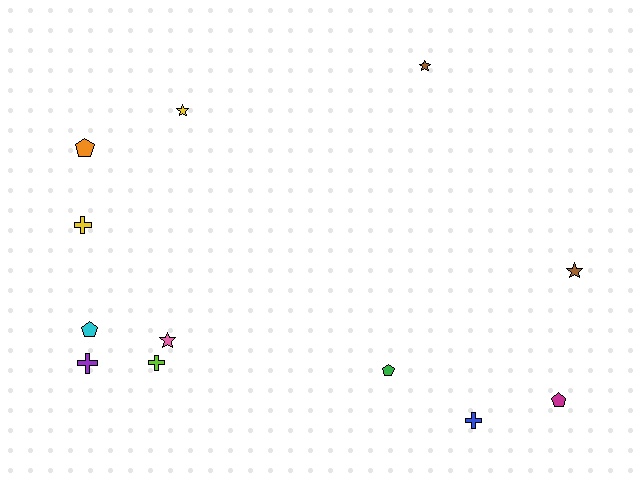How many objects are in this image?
There are 12 objects.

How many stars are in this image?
There are 4 stars.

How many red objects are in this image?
There are no red objects.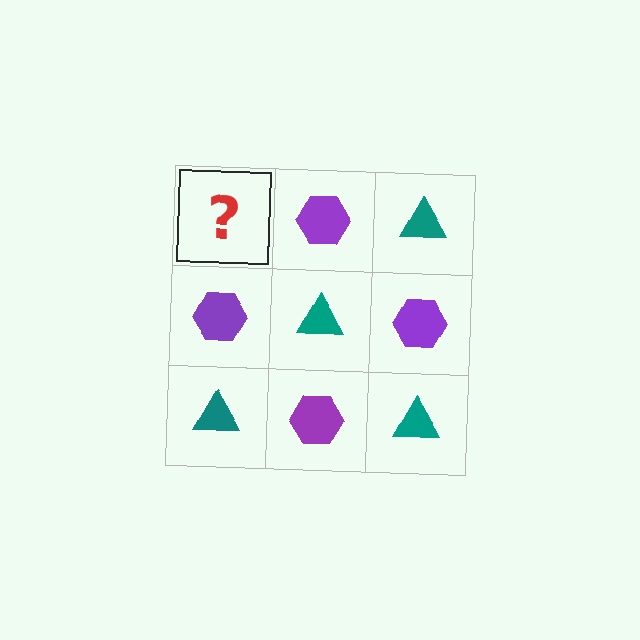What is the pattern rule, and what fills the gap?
The rule is that it alternates teal triangle and purple hexagon in a checkerboard pattern. The gap should be filled with a teal triangle.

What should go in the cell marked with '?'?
The missing cell should contain a teal triangle.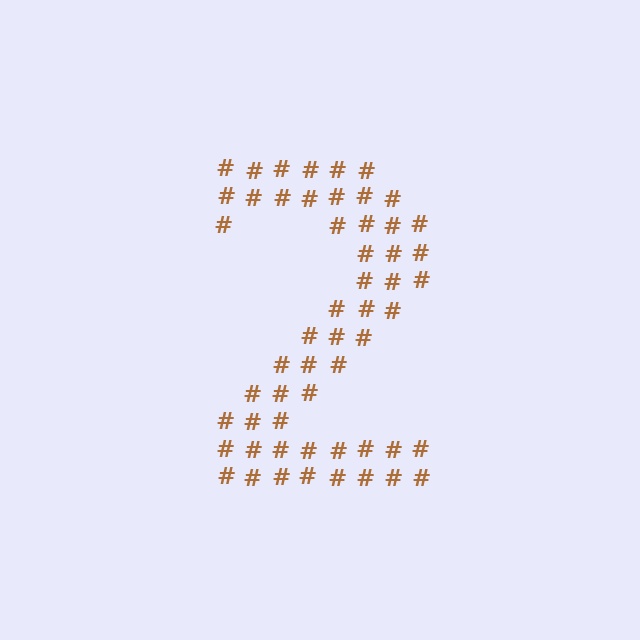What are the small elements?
The small elements are hash symbols.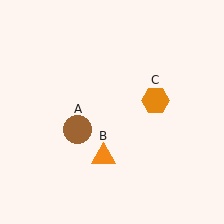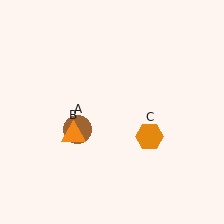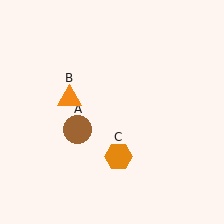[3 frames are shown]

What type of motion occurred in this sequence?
The orange triangle (object B), orange hexagon (object C) rotated clockwise around the center of the scene.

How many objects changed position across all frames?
2 objects changed position: orange triangle (object B), orange hexagon (object C).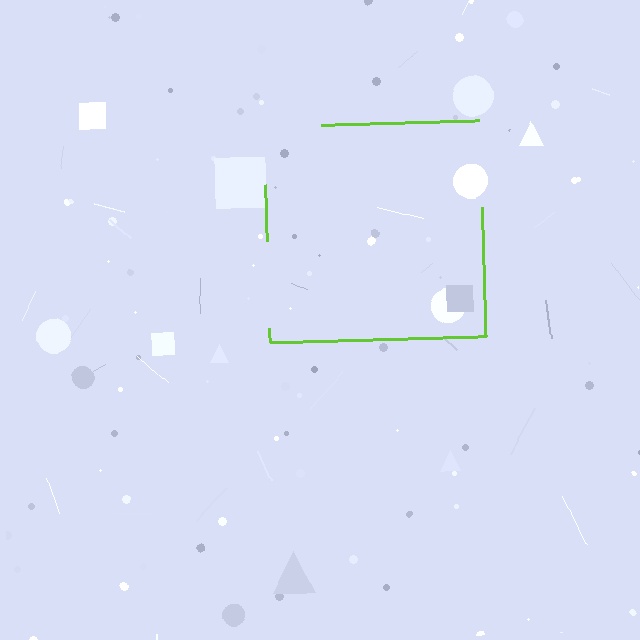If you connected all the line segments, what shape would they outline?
They would outline a square.